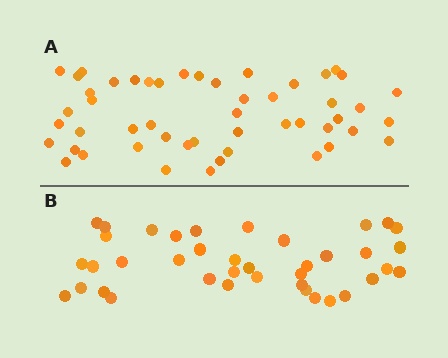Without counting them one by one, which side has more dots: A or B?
Region A (the top region) has more dots.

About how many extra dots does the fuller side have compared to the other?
Region A has roughly 12 or so more dots than region B.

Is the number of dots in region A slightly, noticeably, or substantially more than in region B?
Region A has noticeably more, but not dramatically so. The ratio is roughly 1.3 to 1.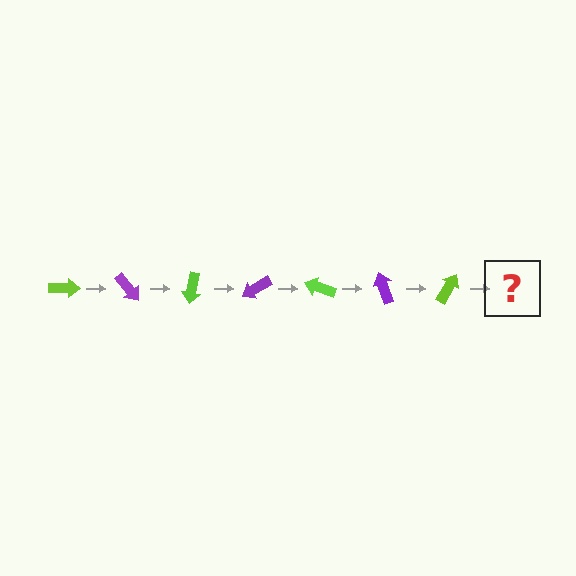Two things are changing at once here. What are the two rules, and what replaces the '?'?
The two rules are that it rotates 50 degrees each step and the color cycles through lime and purple. The '?' should be a purple arrow, rotated 350 degrees from the start.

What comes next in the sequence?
The next element should be a purple arrow, rotated 350 degrees from the start.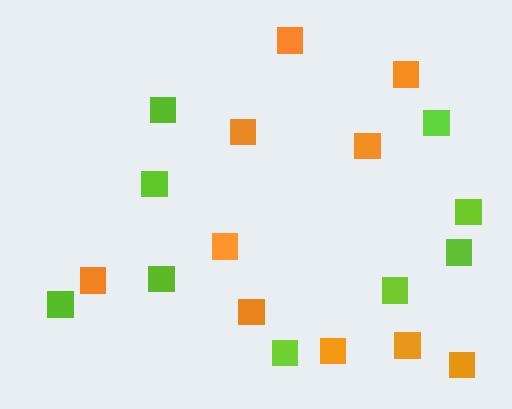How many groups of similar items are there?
There are 2 groups: one group of lime squares (9) and one group of orange squares (10).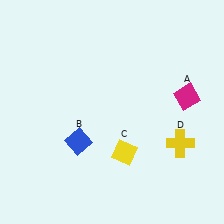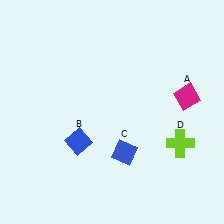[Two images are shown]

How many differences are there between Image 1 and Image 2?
There are 2 differences between the two images.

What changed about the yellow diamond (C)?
In Image 1, C is yellow. In Image 2, it changed to blue.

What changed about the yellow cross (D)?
In Image 1, D is yellow. In Image 2, it changed to lime.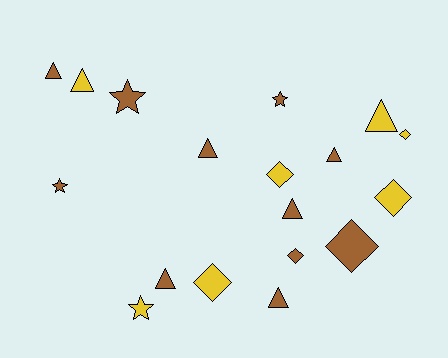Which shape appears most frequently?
Triangle, with 8 objects.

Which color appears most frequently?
Brown, with 11 objects.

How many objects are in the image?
There are 18 objects.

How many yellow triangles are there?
There are 2 yellow triangles.